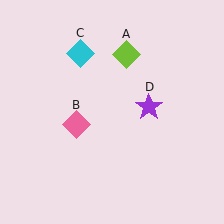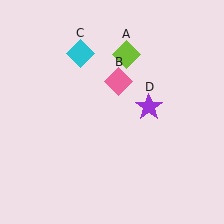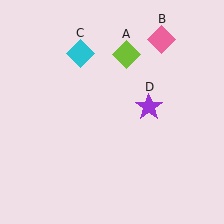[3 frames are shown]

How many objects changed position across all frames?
1 object changed position: pink diamond (object B).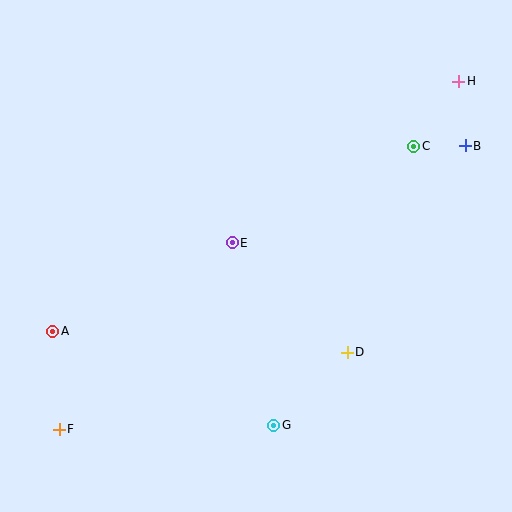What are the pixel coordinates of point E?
Point E is at (232, 243).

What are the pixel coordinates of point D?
Point D is at (347, 352).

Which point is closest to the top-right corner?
Point H is closest to the top-right corner.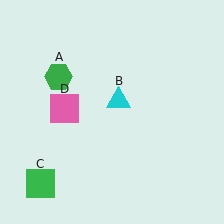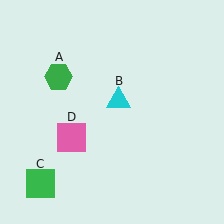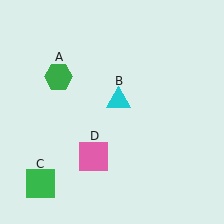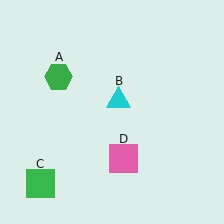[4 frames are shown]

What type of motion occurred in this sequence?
The pink square (object D) rotated counterclockwise around the center of the scene.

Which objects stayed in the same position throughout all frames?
Green hexagon (object A) and cyan triangle (object B) and green square (object C) remained stationary.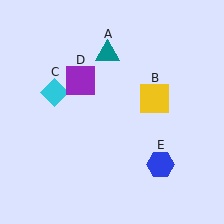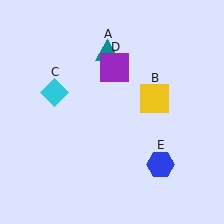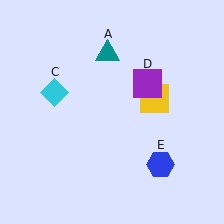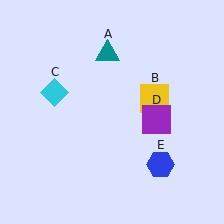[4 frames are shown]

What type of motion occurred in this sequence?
The purple square (object D) rotated clockwise around the center of the scene.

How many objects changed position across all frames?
1 object changed position: purple square (object D).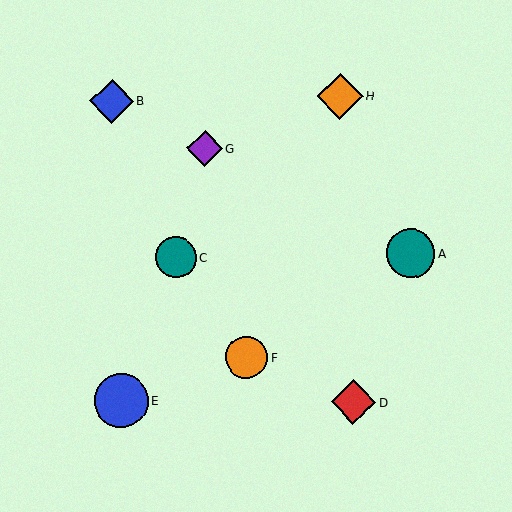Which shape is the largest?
The blue circle (labeled E) is the largest.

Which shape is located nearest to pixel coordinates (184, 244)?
The teal circle (labeled C) at (176, 257) is nearest to that location.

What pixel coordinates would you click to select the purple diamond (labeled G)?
Click at (205, 149) to select the purple diamond G.